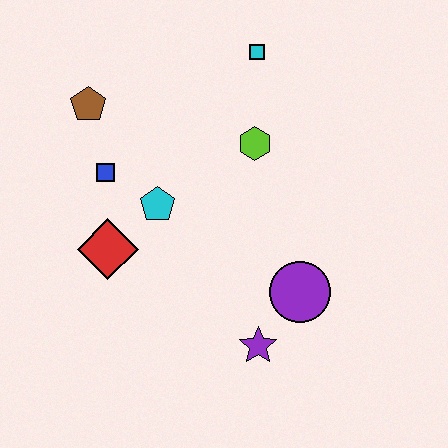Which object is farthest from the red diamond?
The cyan square is farthest from the red diamond.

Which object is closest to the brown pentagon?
The blue square is closest to the brown pentagon.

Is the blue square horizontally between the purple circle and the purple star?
No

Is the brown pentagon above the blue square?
Yes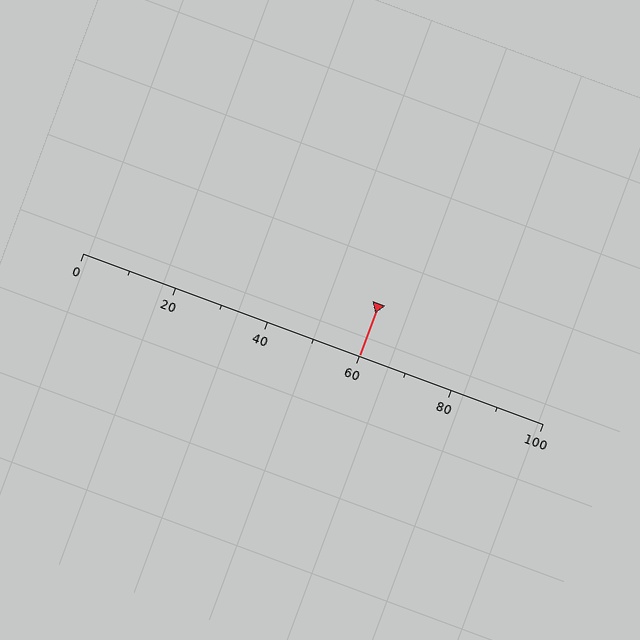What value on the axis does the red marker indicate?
The marker indicates approximately 60.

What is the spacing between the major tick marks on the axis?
The major ticks are spaced 20 apart.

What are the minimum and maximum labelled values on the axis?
The axis runs from 0 to 100.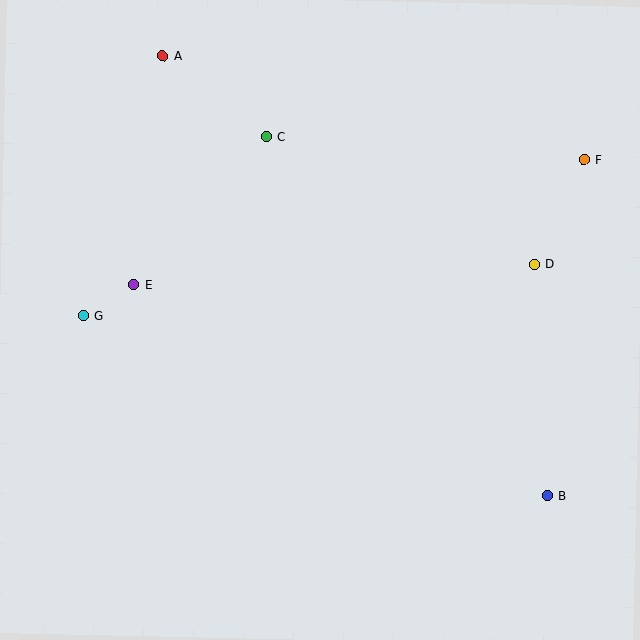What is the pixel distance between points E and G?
The distance between E and G is 59 pixels.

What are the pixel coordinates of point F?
Point F is at (584, 159).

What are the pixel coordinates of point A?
Point A is at (163, 56).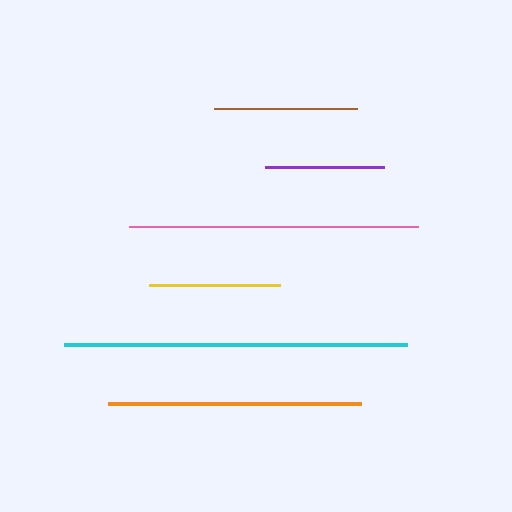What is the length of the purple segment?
The purple segment is approximately 120 pixels long.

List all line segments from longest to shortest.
From longest to shortest: cyan, pink, orange, brown, yellow, purple.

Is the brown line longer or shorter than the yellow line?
The brown line is longer than the yellow line.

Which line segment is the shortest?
The purple line is the shortest at approximately 120 pixels.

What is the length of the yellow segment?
The yellow segment is approximately 131 pixels long.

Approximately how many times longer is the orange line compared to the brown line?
The orange line is approximately 1.8 times the length of the brown line.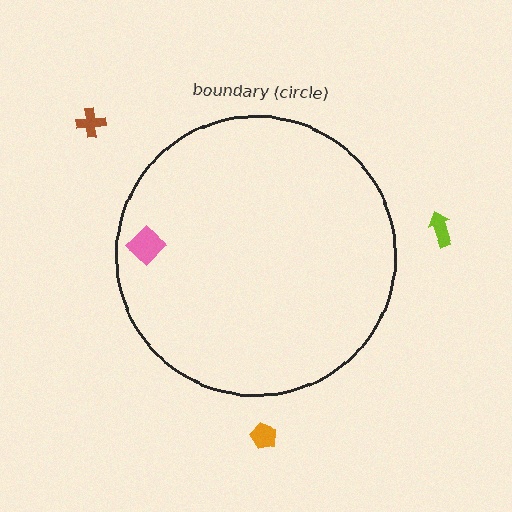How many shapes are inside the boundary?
1 inside, 3 outside.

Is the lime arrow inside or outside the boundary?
Outside.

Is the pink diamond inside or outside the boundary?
Inside.